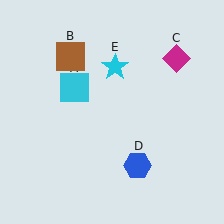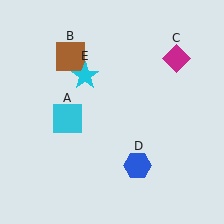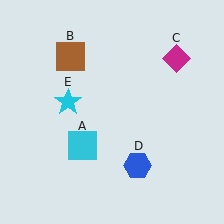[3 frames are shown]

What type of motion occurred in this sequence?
The cyan square (object A), cyan star (object E) rotated counterclockwise around the center of the scene.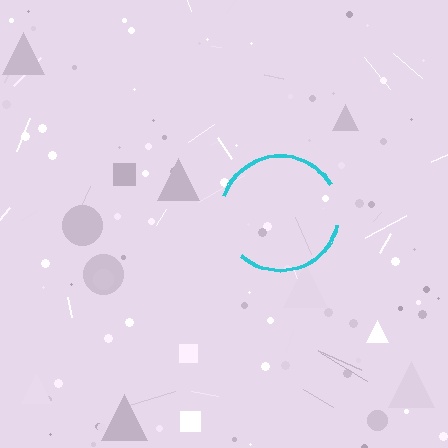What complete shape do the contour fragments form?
The contour fragments form a circle.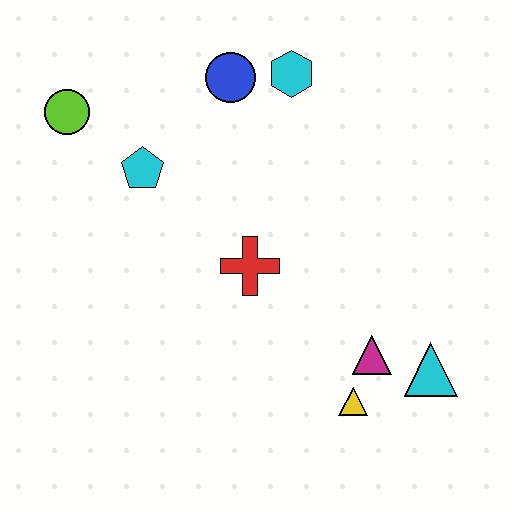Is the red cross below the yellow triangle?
No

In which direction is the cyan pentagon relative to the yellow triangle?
The cyan pentagon is above the yellow triangle.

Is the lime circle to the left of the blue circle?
Yes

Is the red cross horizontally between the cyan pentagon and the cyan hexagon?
Yes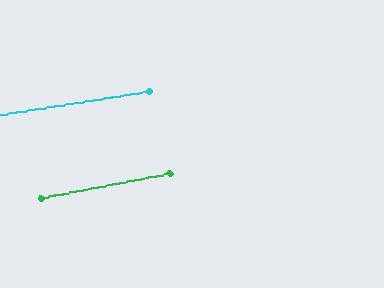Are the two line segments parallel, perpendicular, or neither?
Parallel — their directions differ by only 1.9°.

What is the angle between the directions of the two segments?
Approximately 2 degrees.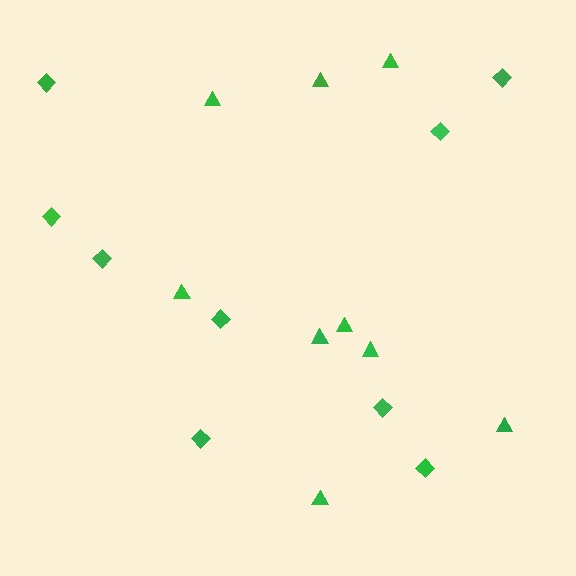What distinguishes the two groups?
There are 2 groups: one group of triangles (9) and one group of diamonds (9).